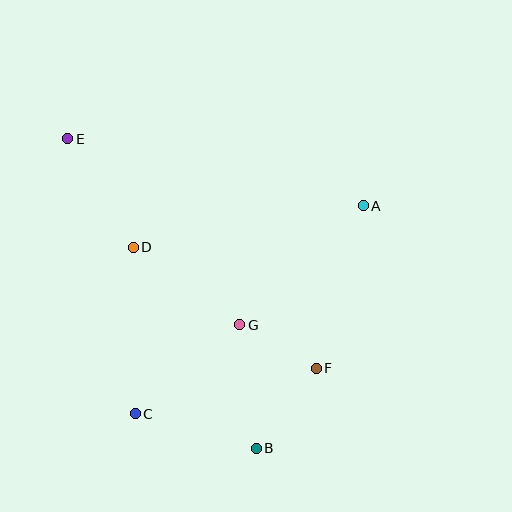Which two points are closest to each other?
Points F and G are closest to each other.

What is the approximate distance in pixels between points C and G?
The distance between C and G is approximately 137 pixels.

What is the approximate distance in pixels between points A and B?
The distance between A and B is approximately 265 pixels.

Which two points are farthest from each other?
Points B and E are farthest from each other.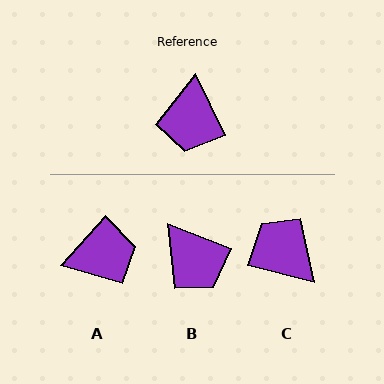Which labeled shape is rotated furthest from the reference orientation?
C, about 130 degrees away.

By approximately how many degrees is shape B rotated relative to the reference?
Approximately 43 degrees counter-clockwise.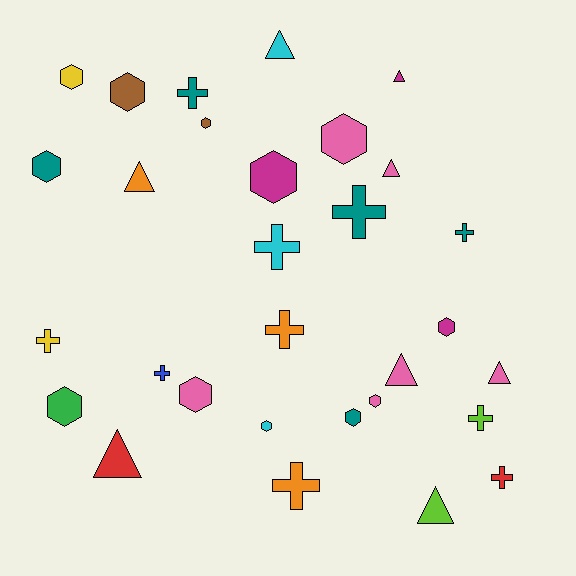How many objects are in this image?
There are 30 objects.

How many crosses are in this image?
There are 10 crosses.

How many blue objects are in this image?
There is 1 blue object.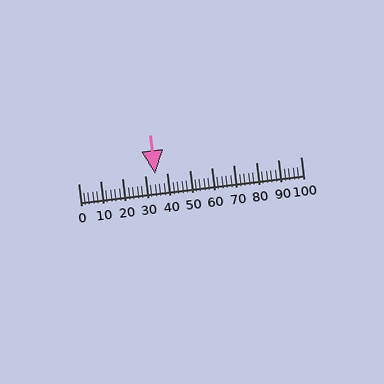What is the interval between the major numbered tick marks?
The major tick marks are spaced 10 units apart.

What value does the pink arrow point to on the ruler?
The pink arrow points to approximately 35.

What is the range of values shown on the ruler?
The ruler shows values from 0 to 100.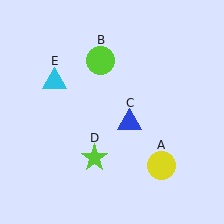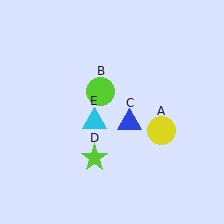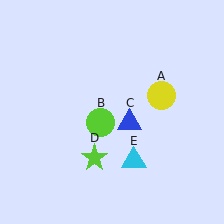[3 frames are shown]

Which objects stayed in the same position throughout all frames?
Blue triangle (object C) and lime star (object D) remained stationary.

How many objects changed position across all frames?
3 objects changed position: yellow circle (object A), lime circle (object B), cyan triangle (object E).